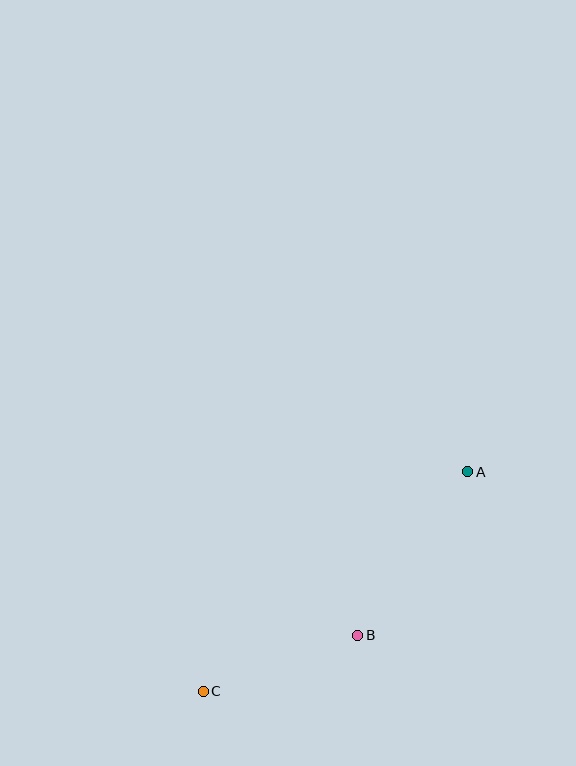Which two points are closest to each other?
Points B and C are closest to each other.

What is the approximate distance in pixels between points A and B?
The distance between A and B is approximately 197 pixels.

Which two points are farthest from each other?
Points A and C are farthest from each other.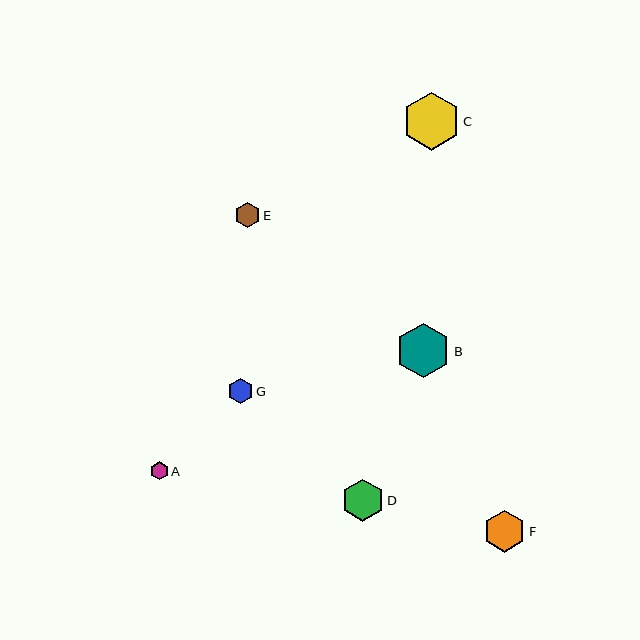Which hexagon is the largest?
Hexagon C is the largest with a size of approximately 58 pixels.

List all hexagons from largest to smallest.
From largest to smallest: C, B, D, F, G, E, A.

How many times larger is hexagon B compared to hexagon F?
Hexagon B is approximately 1.3 times the size of hexagon F.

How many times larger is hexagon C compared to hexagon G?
Hexagon C is approximately 2.3 times the size of hexagon G.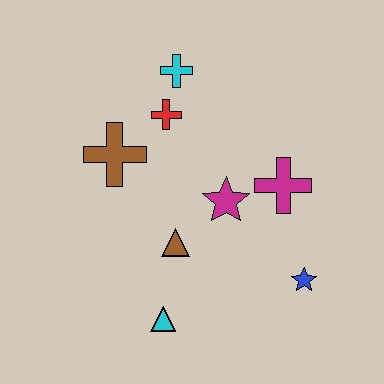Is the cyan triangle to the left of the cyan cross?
Yes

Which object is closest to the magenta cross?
The magenta star is closest to the magenta cross.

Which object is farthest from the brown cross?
The blue star is farthest from the brown cross.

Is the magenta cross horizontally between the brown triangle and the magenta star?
No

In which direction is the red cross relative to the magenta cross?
The red cross is to the left of the magenta cross.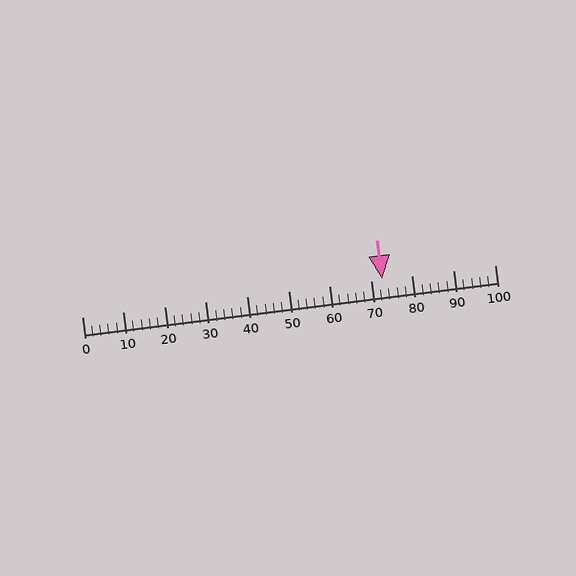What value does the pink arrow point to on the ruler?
The pink arrow points to approximately 73.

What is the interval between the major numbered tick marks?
The major tick marks are spaced 10 units apart.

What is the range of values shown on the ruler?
The ruler shows values from 0 to 100.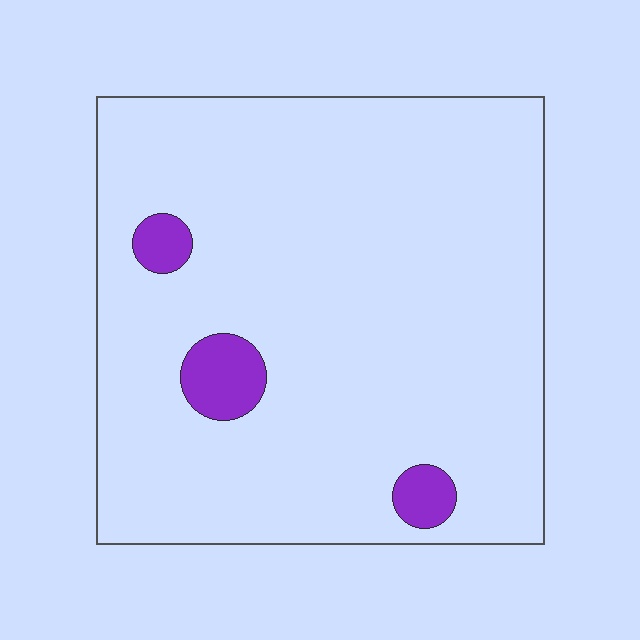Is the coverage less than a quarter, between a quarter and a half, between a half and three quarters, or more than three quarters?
Less than a quarter.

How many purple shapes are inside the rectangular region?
3.